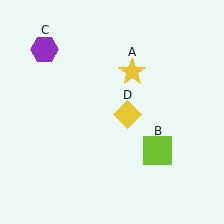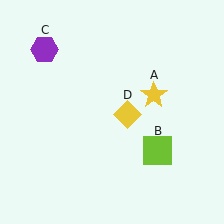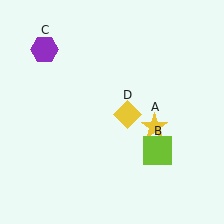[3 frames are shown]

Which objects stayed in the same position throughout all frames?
Lime square (object B) and purple hexagon (object C) and yellow diamond (object D) remained stationary.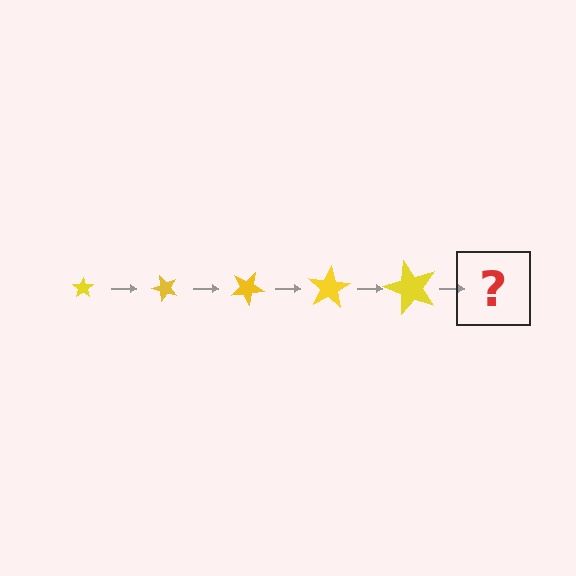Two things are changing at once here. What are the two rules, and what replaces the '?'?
The two rules are that the star grows larger each step and it rotates 50 degrees each step. The '?' should be a star, larger than the previous one and rotated 250 degrees from the start.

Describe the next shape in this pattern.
It should be a star, larger than the previous one and rotated 250 degrees from the start.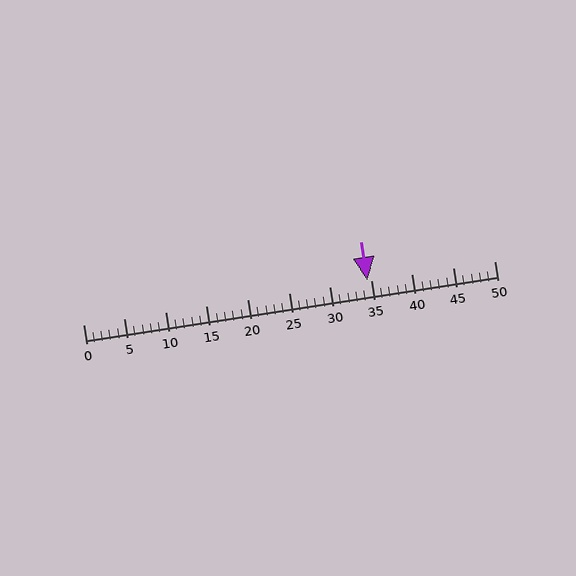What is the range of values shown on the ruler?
The ruler shows values from 0 to 50.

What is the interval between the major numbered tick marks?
The major tick marks are spaced 5 units apart.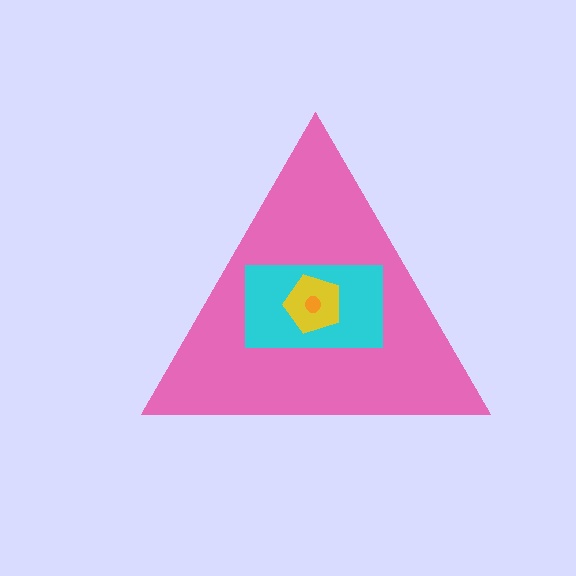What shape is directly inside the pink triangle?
The cyan rectangle.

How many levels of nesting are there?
4.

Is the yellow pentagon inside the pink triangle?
Yes.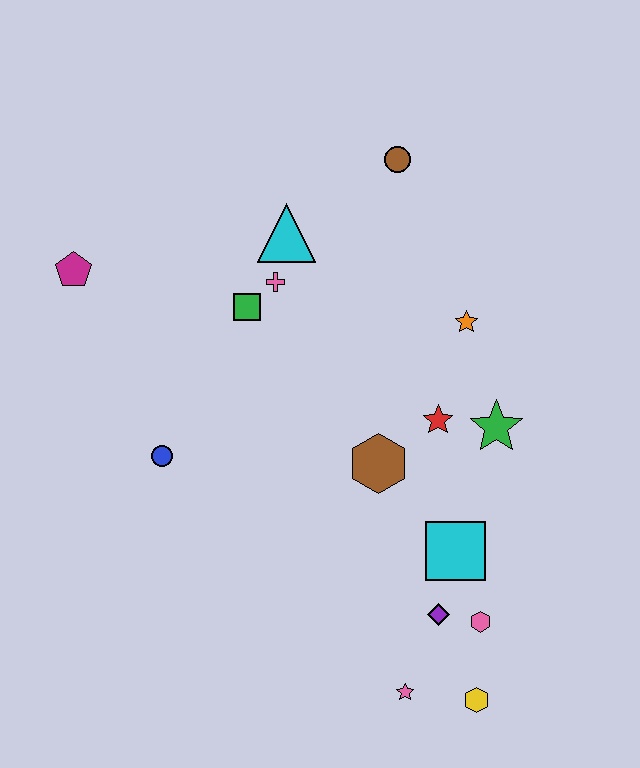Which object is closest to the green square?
The pink cross is closest to the green square.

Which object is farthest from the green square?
The yellow hexagon is farthest from the green square.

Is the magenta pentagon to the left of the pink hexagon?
Yes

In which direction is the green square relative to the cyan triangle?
The green square is below the cyan triangle.